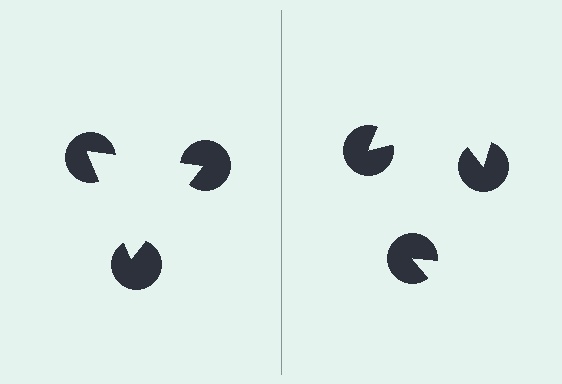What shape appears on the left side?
An illusory triangle.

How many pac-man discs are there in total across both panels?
6 — 3 on each side.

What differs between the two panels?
The pac-man discs are positioned identically on both sides; only the wedge orientations differ. On the left they align to a triangle; on the right they are misaligned.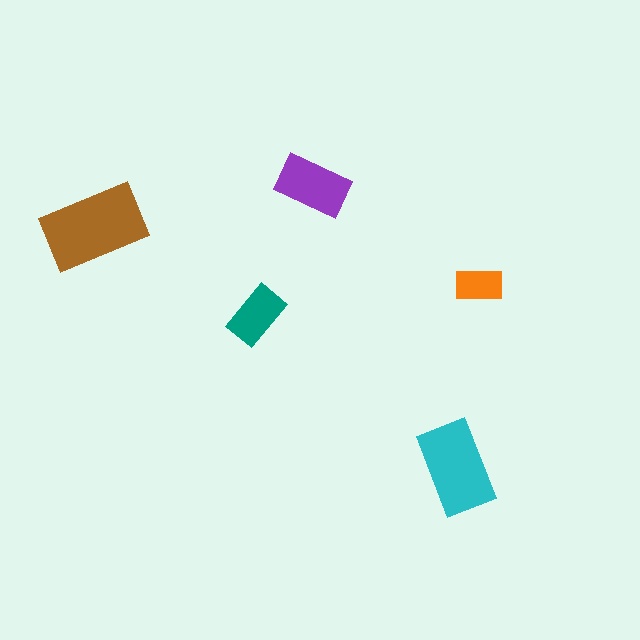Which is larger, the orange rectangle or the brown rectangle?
The brown one.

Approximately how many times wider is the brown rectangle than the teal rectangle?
About 1.5 times wider.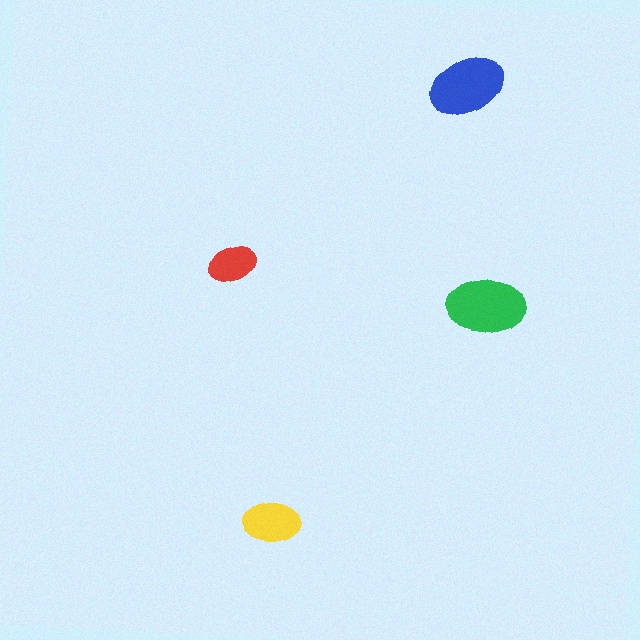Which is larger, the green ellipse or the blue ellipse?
The green one.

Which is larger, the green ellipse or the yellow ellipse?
The green one.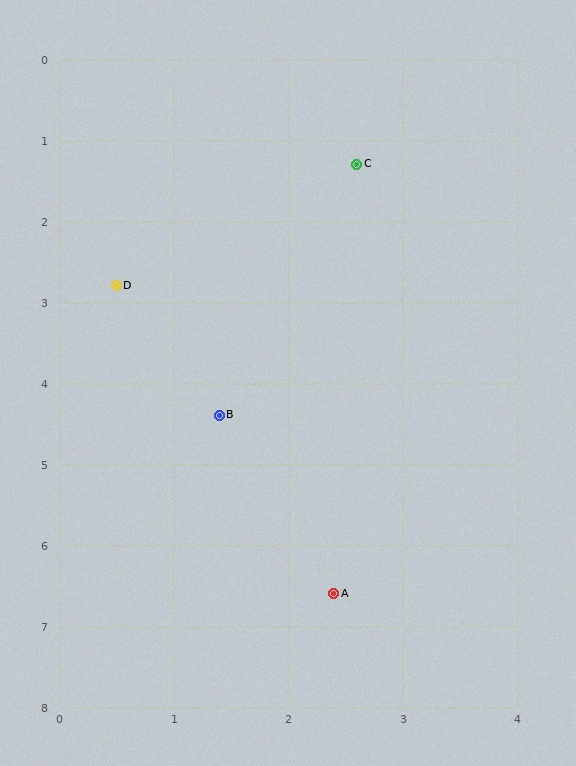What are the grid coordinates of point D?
Point D is at approximately (0.5, 2.8).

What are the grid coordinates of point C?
Point C is at approximately (2.6, 1.3).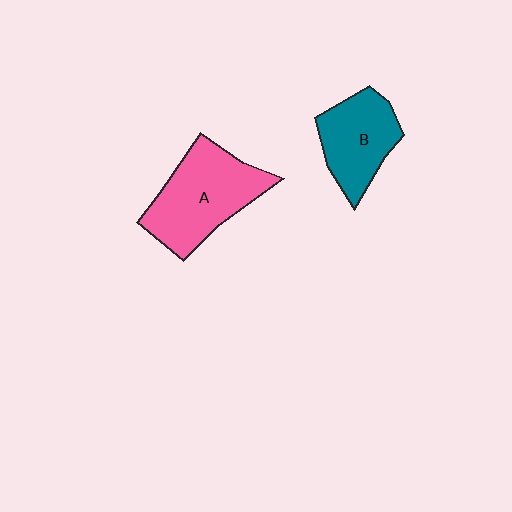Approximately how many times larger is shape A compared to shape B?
Approximately 1.4 times.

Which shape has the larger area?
Shape A (pink).